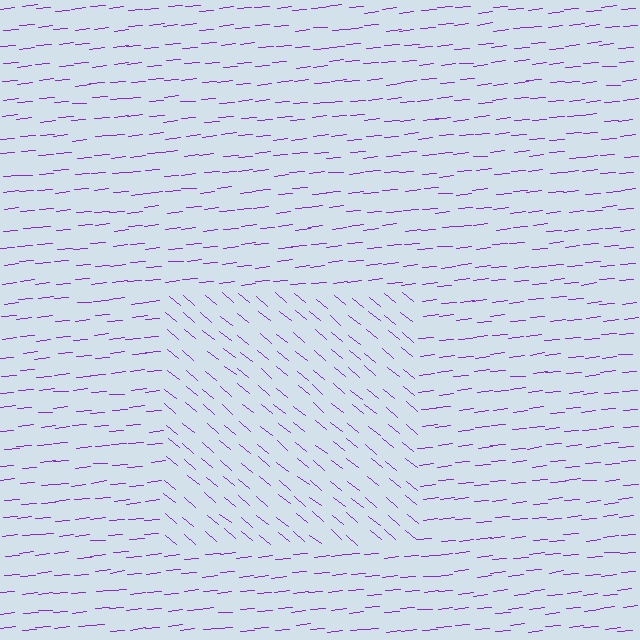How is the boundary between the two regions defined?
The boundary is defined purely by a change in line orientation (approximately 45 degrees difference). All lines are the same color and thickness.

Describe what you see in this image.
The image is filled with small purple line segments. A rectangle region in the image has lines oriented differently from the surrounding lines, creating a visible texture boundary.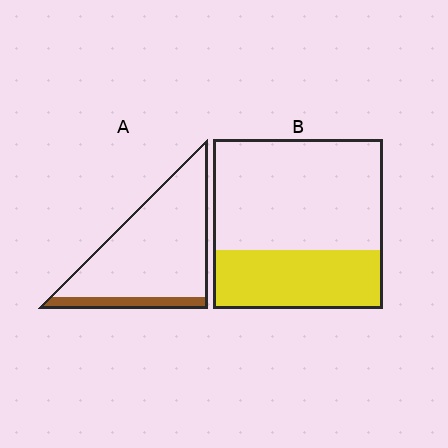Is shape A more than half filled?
No.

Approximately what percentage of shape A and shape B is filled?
A is approximately 15% and B is approximately 35%.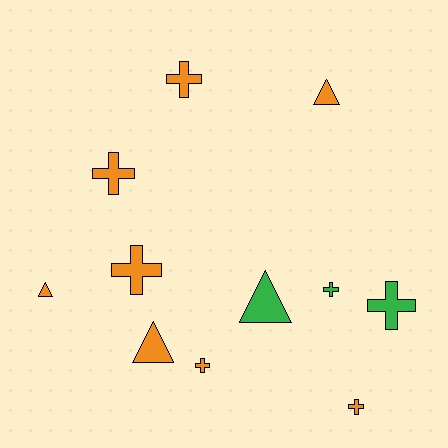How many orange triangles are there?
There are 3 orange triangles.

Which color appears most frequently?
Orange, with 8 objects.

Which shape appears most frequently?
Cross, with 7 objects.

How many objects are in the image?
There are 11 objects.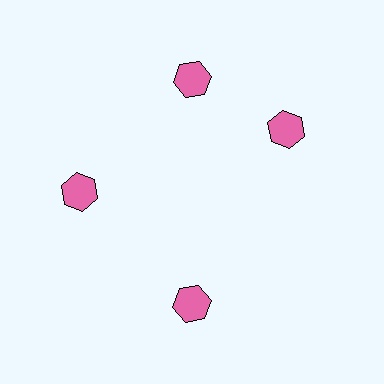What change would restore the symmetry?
The symmetry would be restored by rotating it back into even spacing with its neighbors so that all 4 hexagons sit at equal angles and equal distance from the center.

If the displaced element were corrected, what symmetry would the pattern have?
It would have 4-fold rotational symmetry — the pattern would map onto itself every 90 degrees.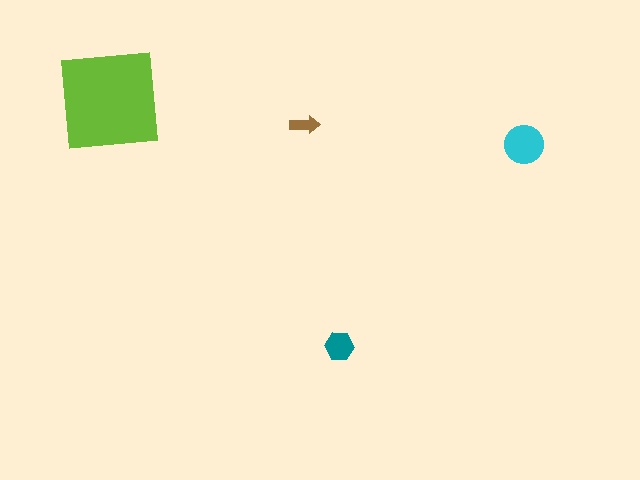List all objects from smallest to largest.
The brown arrow, the teal hexagon, the cyan circle, the lime square.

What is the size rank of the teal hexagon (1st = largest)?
3rd.